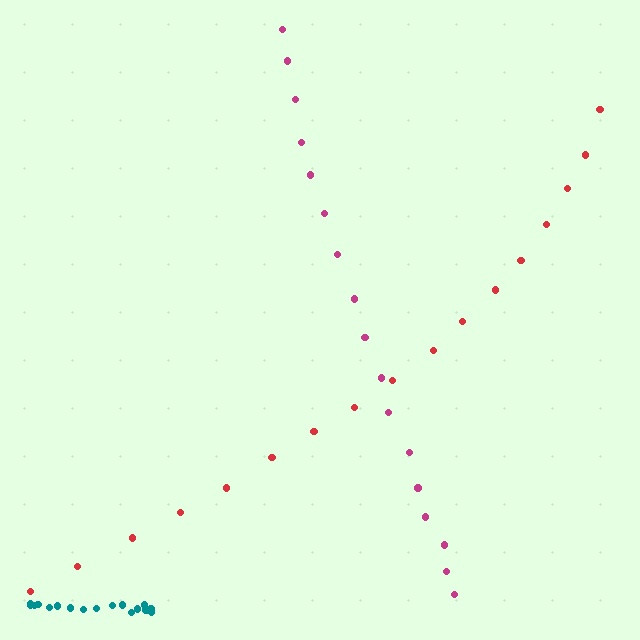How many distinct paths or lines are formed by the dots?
There are 3 distinct paths.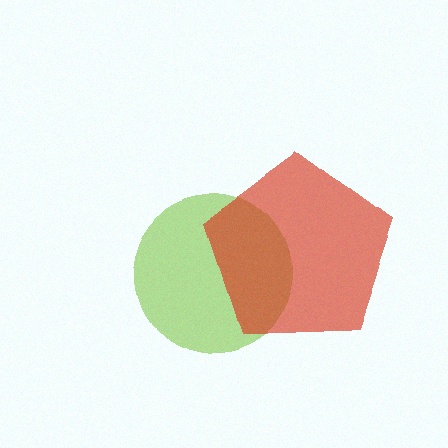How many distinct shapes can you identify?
There are 2 distinct shapes: a lime circle, a red pentagon.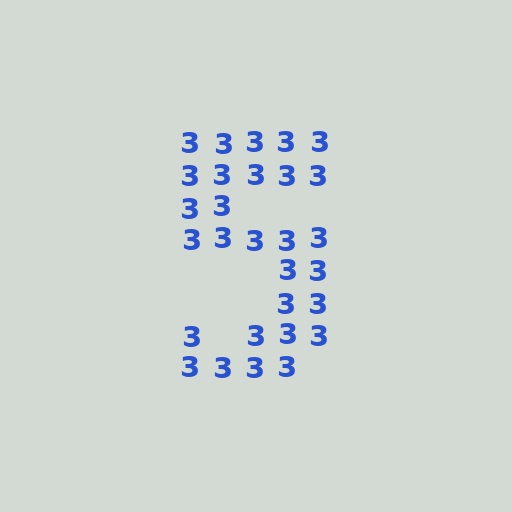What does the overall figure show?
The overall figure shows the digit 5.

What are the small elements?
The small elements are digit 3's.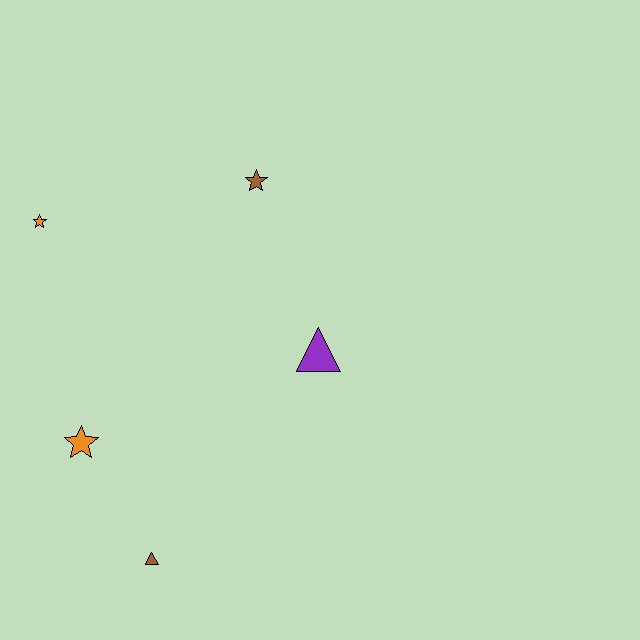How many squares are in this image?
There are no squares.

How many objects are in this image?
There are 5 objects.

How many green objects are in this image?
There are no green objects.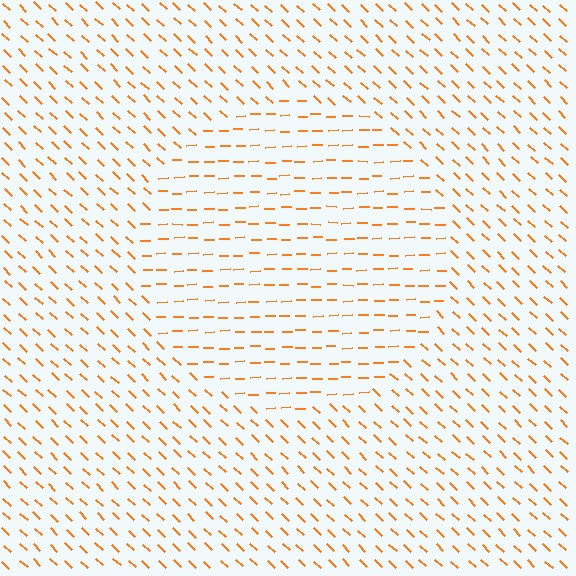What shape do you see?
I see a circle.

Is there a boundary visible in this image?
Yes, there is a texture boundary formed by a change in line orientation.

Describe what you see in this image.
The image is filled with small orange line segments. A circle region in the image has lines oriented differently from the surrounding lines, creating a visible texture boundary.